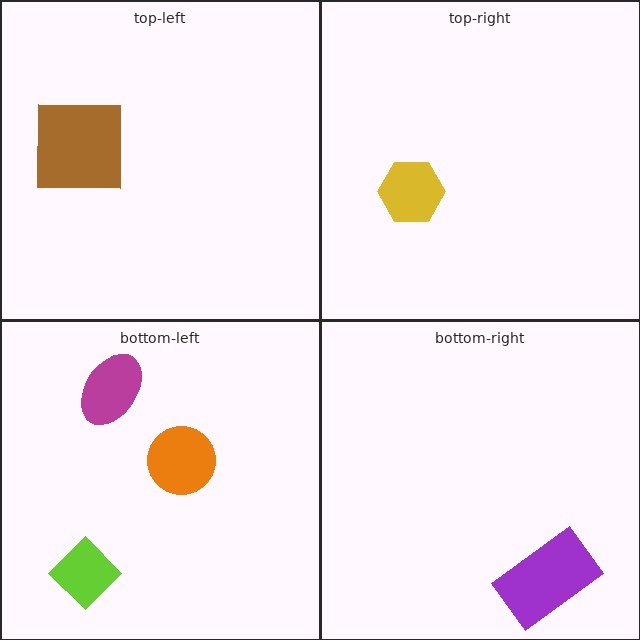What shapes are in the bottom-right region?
The purple rectangle.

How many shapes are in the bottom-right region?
1.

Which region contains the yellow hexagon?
The top-right region.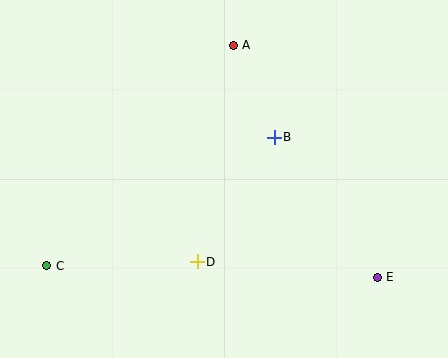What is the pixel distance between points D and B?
The distance between D and B is 147 pixels.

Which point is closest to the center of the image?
Point B at (274, 137) is closest to the center.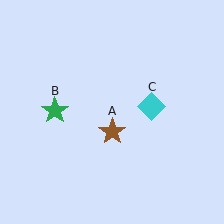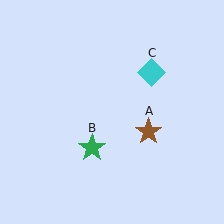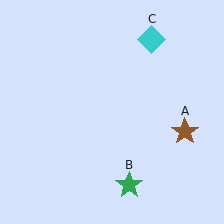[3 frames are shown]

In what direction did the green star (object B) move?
The green star (object B) moved down and to the right.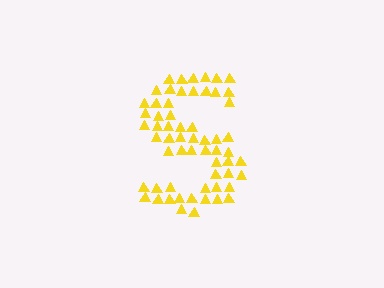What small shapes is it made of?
It is made of small triangles.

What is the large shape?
The large shape is the letter S.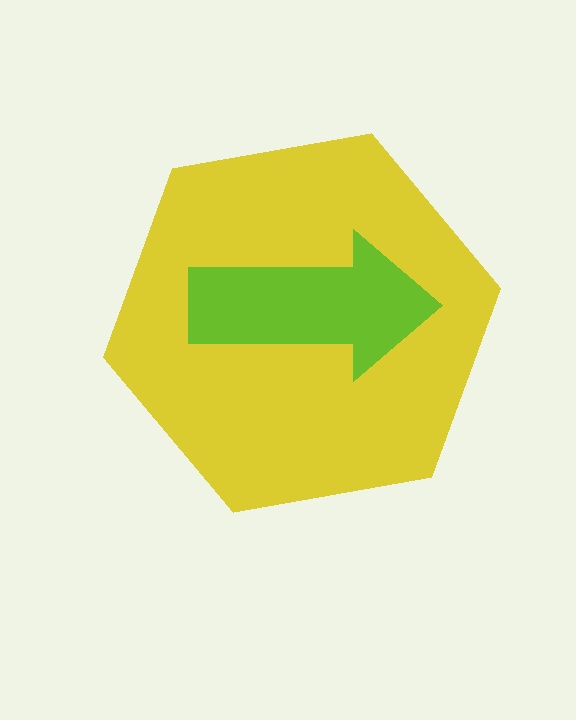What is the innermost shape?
The lime arrow.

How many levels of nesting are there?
2.